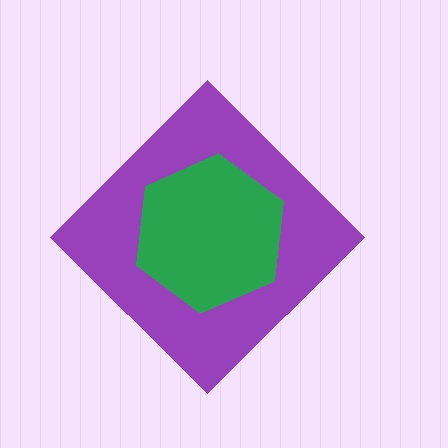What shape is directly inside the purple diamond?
The green hexagon.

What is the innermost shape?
The green hexagon.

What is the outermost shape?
The purple diamond.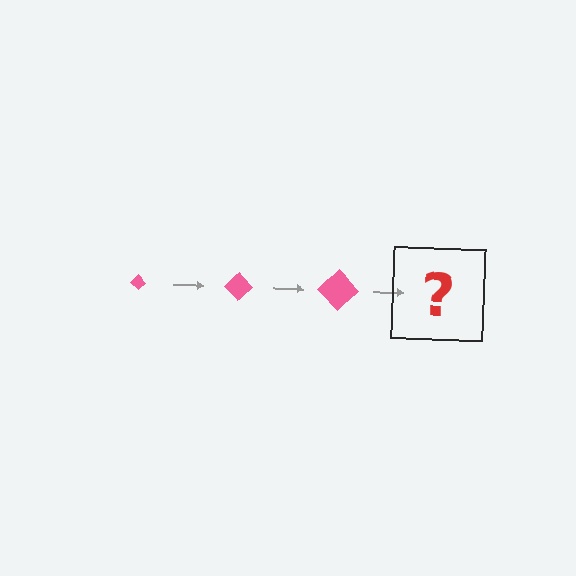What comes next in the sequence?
The next element should be a pink diamond, larger than the previous one.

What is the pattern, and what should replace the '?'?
The pattern is that the diamond gets progressively larger each step. The '?' should be a pink diamond, larger than the previous one.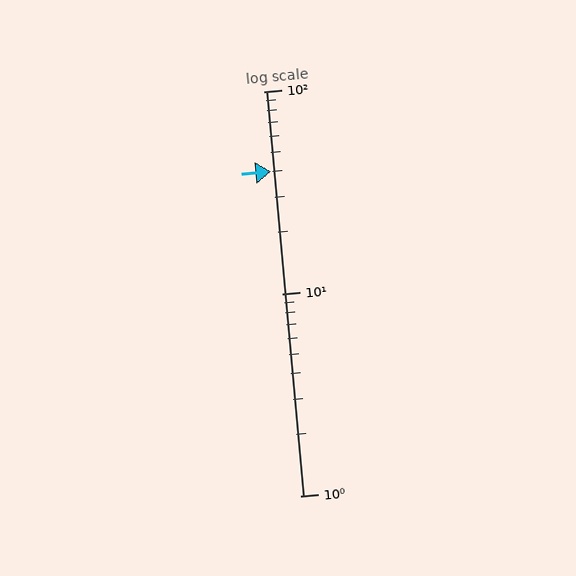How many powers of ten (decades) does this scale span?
The scale spans 2 decades, from 1 to 100.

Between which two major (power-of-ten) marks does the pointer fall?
The pointer is between 10 and 100.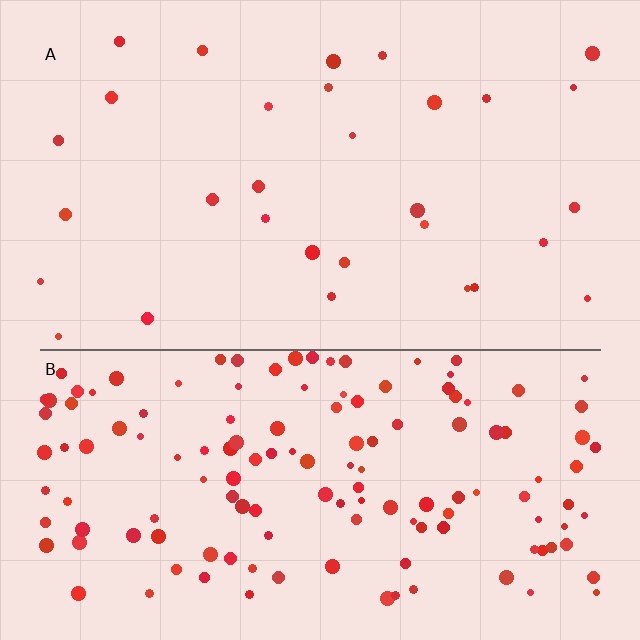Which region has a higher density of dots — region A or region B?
B (the bottom).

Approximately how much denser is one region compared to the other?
Approximately 4.7× — region B over region A.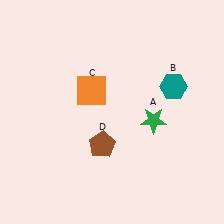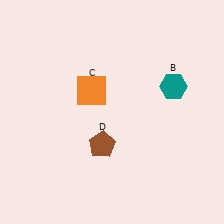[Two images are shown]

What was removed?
The green star (A) was removed in Image 2.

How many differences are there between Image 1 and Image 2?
There is 1 difference between the two images.